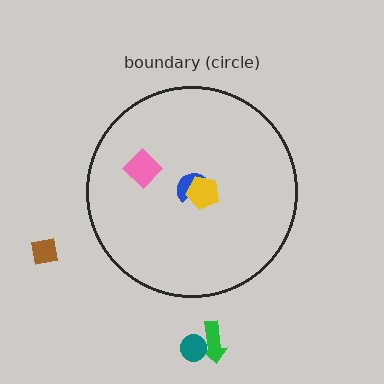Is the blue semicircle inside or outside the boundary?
Inside.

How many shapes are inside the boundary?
3 inside, 3 outside.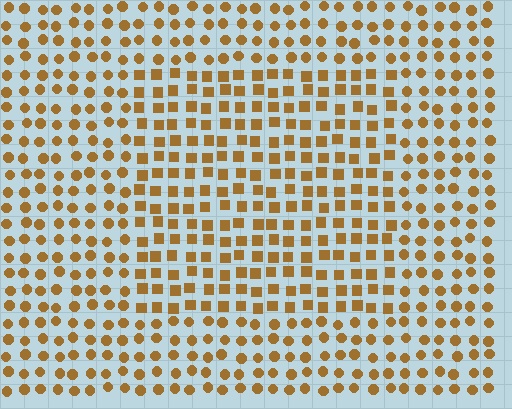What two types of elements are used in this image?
The image uses squares inside the rectangle region and circles outside it.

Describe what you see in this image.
The image is filled with small brown elements arranged in a uniform grid. A rectangle-shaped region contains squares, while the surrounding area contains circles. The boundary is defined purely by the change in element shape.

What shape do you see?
I see a rectangle.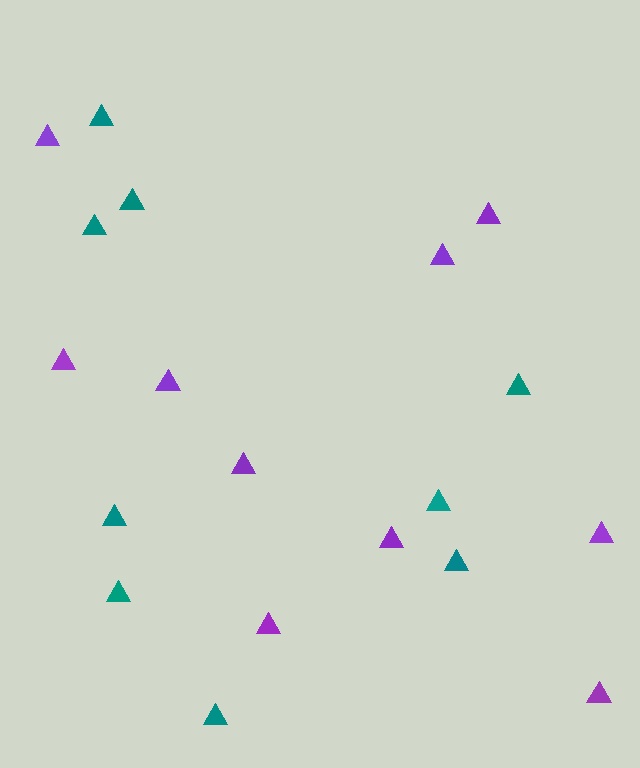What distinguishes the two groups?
There are 2 groups: one group of teal triangles (9) and one group of purple triangles (10).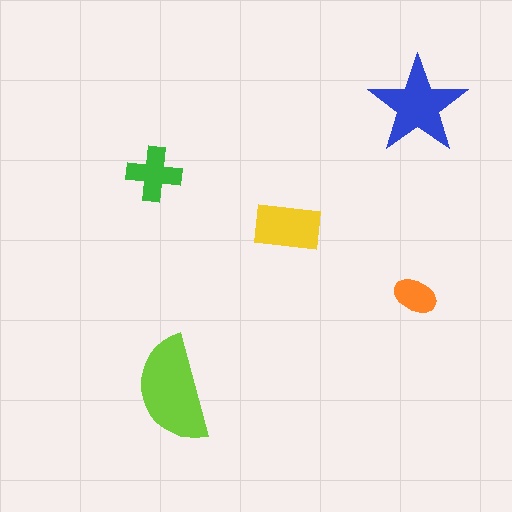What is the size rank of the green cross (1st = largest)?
4th.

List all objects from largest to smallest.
The lime semicircle, the blue star, the yellow rectangle, the green cross, the orange ellipse.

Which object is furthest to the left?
The green cross is leftmost.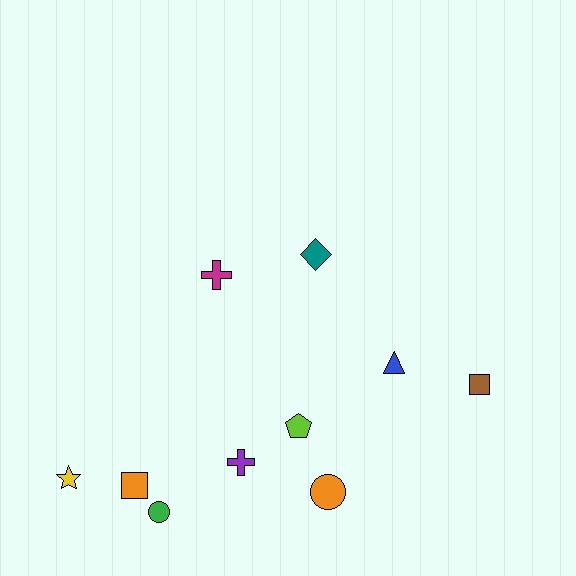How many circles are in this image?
There are 2 circles.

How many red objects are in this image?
There are no red objects.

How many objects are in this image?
There are 10 objects.